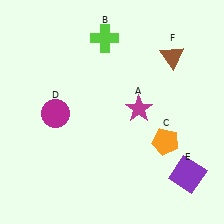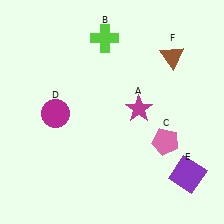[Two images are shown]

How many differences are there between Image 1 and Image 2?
There is 1 difference between the two images.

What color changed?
The pentagon (C) changed from orange in Image 1 to pink in Image 2.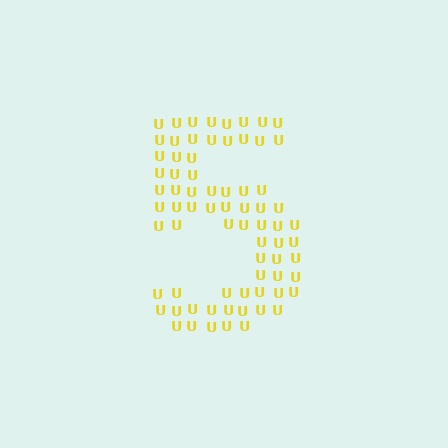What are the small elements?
The small elements are letter U's.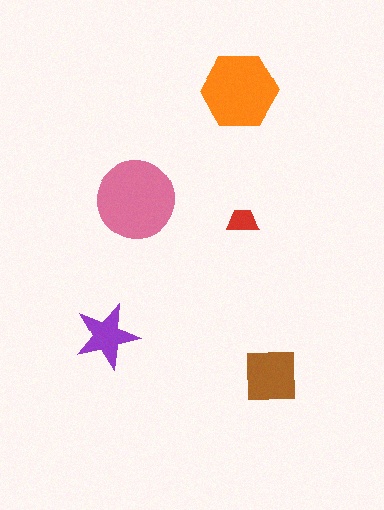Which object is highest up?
The orange hexagon is topmost.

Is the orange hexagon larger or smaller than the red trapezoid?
Larger.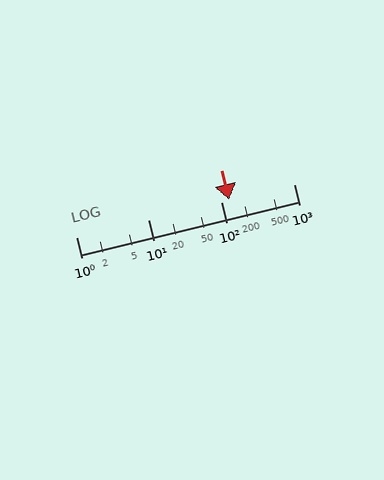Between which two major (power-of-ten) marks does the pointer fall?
The pointer is between 100 and 1000.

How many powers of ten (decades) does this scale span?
The scale spans 3 decades, from 1 to 1000.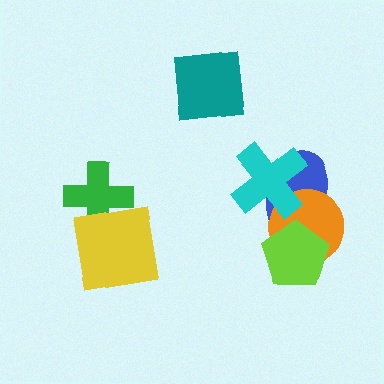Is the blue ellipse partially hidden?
Yes, it is partially covered by another shape.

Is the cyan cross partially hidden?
No, no other shape covers it.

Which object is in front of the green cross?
The yellow square is in front of the green cross.